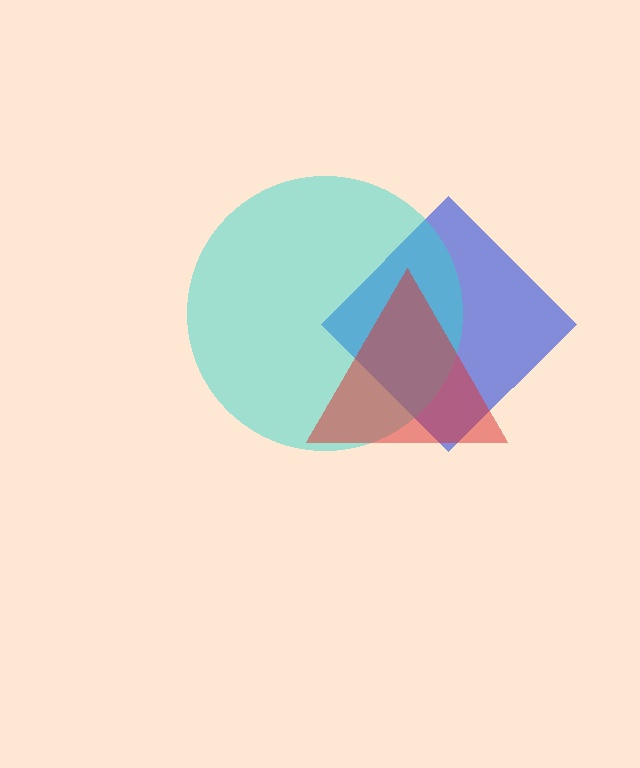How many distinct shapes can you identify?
There are 3 distinct shapes: a blue diamond, a cyan circle, a red triangle.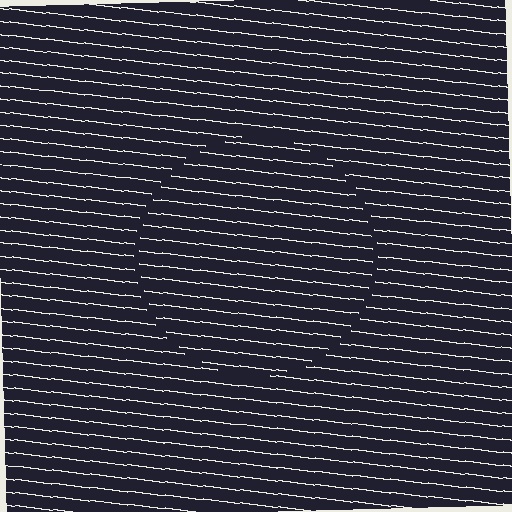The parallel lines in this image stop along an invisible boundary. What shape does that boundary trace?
An illusory circle. The interior of the shape contains the same grating, shifted by half a period — the contour is defined by the phase discontinuity where line-ends from the inner and outer gratings abut.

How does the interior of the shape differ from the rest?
The interior of the shape contains the same grating, shifted by half a period — the contour is defined by the phase discontinuity where line-ends from the inner and outer gratings abut.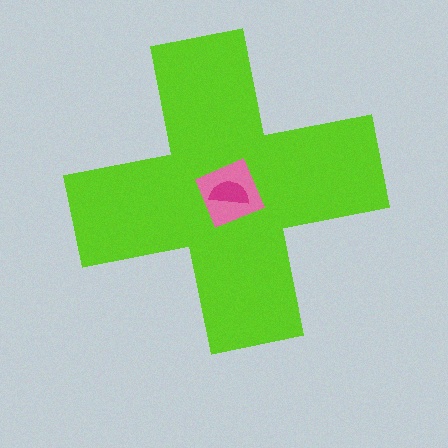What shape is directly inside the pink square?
The magenta semicircle.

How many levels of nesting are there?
3.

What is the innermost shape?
The magenta semicircle.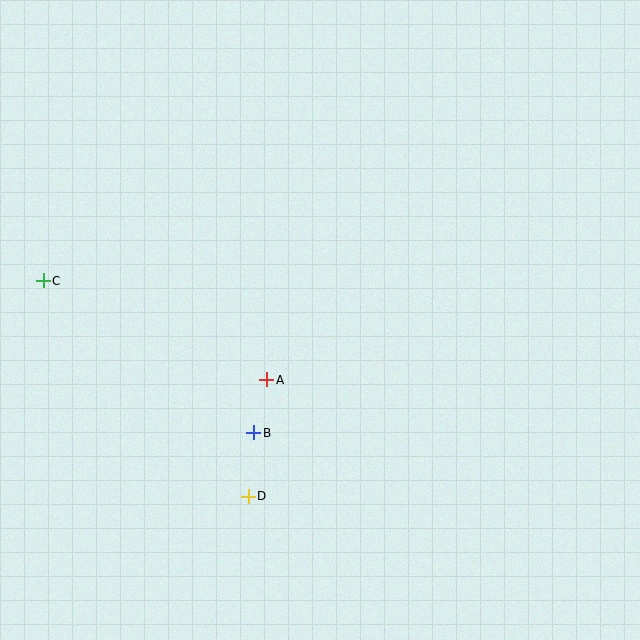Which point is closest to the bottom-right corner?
Point D is closest to the bottom-right corner.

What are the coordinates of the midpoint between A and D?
The midpoint between A and D is at (257, 438).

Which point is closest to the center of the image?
Point A at (267, 380) is closest to the center.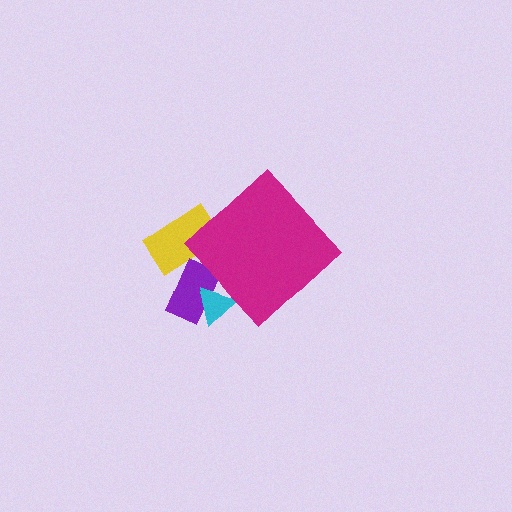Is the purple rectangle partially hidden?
Yes, the purple rectangle is partially hidden behind the magenta diamond.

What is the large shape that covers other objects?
A magenta diamond.